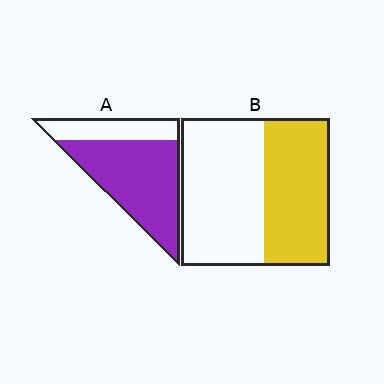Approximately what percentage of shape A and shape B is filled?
A is approximately 75% and B is approximately 45%.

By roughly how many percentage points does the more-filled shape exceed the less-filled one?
By roughly 30 percentage points (A over B).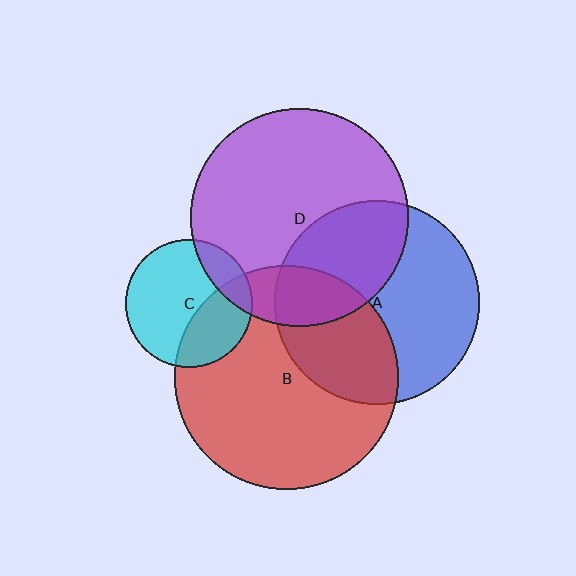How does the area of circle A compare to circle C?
Approximately 2.6 times.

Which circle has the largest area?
Circle B (red).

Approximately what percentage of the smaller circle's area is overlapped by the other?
Approximately 15%.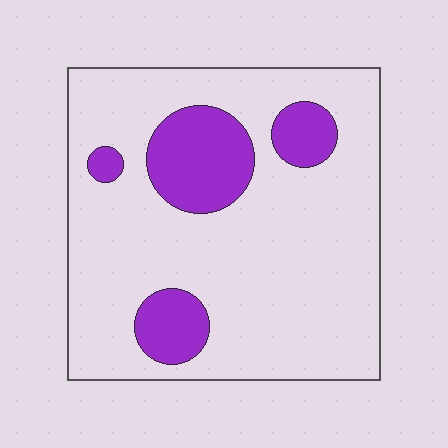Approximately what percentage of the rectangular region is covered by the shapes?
Approximately 20%.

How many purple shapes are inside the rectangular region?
4.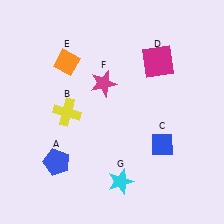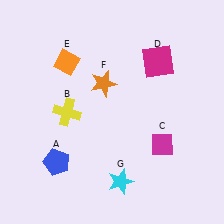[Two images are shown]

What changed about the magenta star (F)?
In Image 1, F is magenta. In Image 2, it changed to orange.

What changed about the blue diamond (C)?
In Image 1, C is blue. In Image 2, it changed to magenta.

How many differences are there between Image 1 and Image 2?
There are 2 differences between the two images.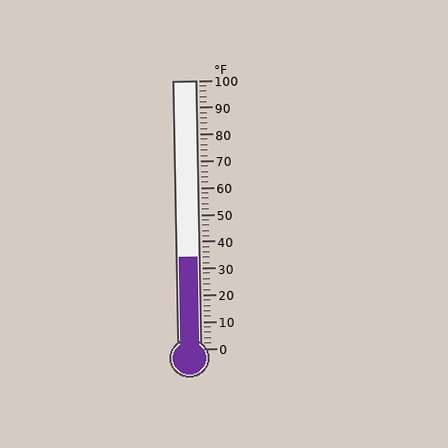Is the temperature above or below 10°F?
The temperature is above 10°F.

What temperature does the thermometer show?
The thermometer shows approximately 34°F.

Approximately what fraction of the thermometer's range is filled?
The thermometer is filled to approximately 35% of its range.